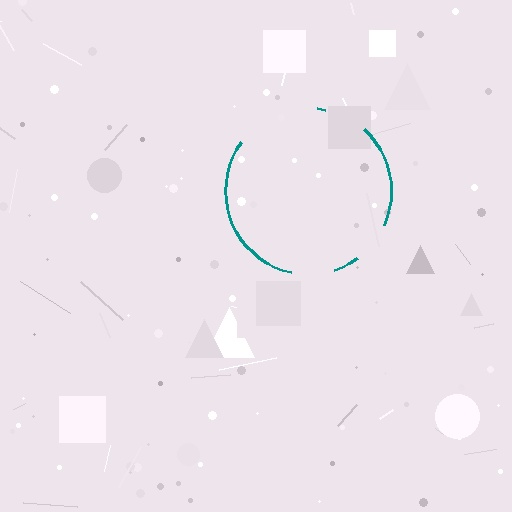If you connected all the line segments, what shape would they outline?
They would outline a circle.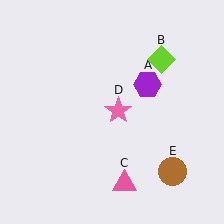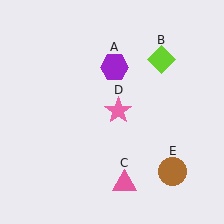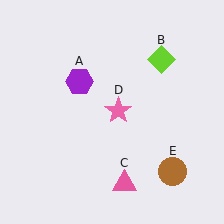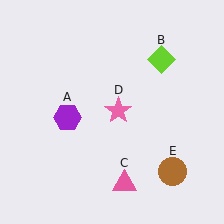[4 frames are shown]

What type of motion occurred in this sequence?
The purple hexagon (object A) rotated counterclockwise around the center of the scene.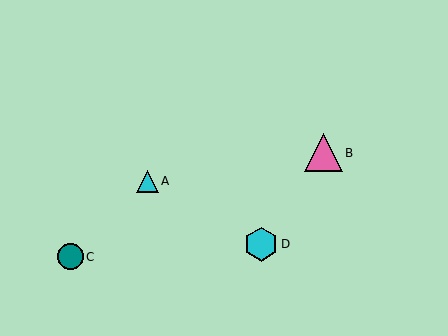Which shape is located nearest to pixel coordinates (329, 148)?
The pink triangle (labeled B) at (323, 153) is nearest to that location.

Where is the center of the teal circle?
The center of the teal circle is at (71, 257).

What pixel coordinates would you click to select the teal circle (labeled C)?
Click at (71, 257) to select the teal circle C.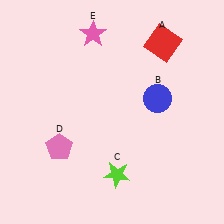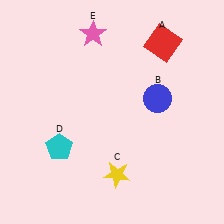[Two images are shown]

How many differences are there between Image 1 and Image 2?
There are 2 differences between the two images.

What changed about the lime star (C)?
In Image 1, C is lime. In Image 2, it changed to yellow.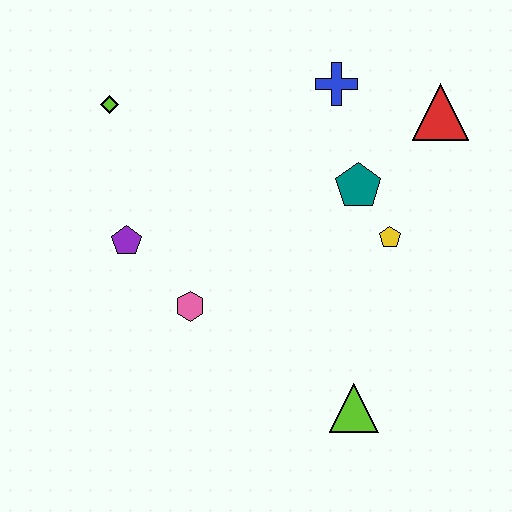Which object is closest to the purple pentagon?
The pink hexagon is closest to the purple pentagon.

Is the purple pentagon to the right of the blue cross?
No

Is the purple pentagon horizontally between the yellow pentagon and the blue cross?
No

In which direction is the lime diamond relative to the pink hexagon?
The lime diamond is above the pink hexagon.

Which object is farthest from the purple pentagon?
The red triangle is farthest from the purple pentagon.